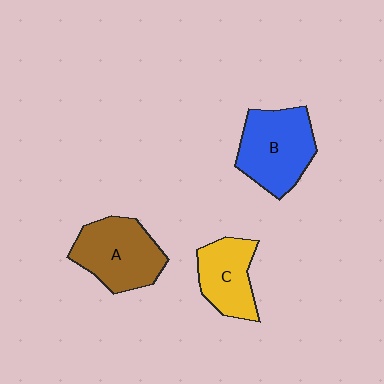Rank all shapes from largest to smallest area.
From largest to smallest: B (blue), A (brown), C (yellow).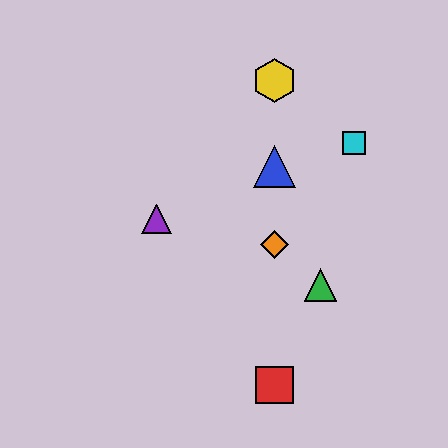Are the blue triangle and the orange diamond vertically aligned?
Yes, both are at x≈275.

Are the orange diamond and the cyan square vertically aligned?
No, the orange diamond is at x≈275 and the cyan square is at x≈354.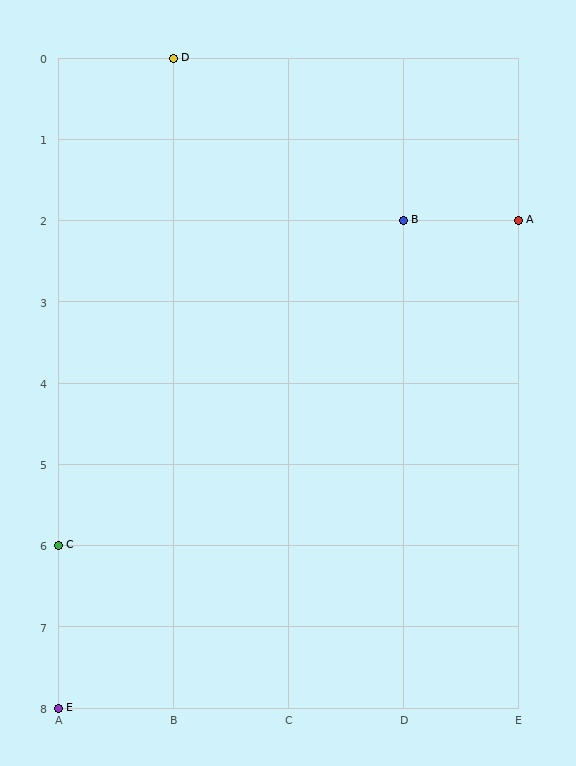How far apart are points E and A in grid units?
Points E and A are 4 columns and 6 rows apart (about 7.2 grid units diagonally).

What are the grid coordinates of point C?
Point C is at grid coordinates (A, 6).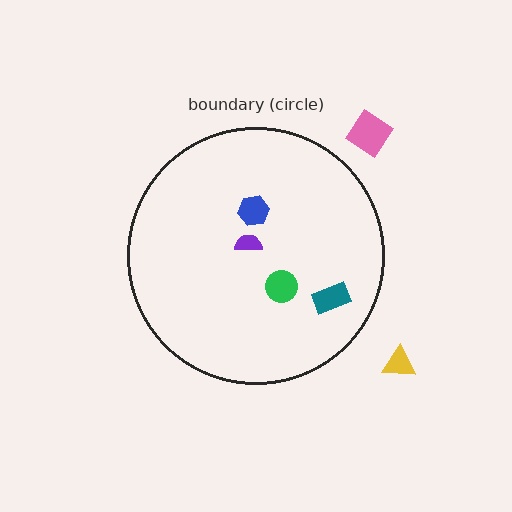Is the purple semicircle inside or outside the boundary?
Inside.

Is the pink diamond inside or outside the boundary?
Outside.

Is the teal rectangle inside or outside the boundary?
Inside.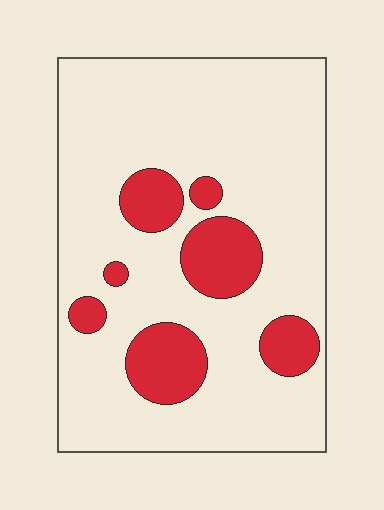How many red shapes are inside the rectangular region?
7.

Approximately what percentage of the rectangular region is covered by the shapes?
Approximately 20%.